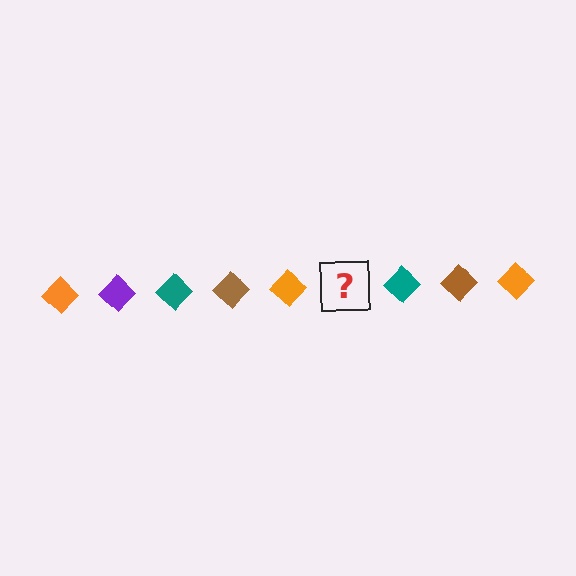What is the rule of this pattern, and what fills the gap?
The rule is that the pattern cycles through orange, purple, teal, brown diamonds. The gap should be filled with a purple diamond.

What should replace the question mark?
The question mark should be replaced with a purple diamond.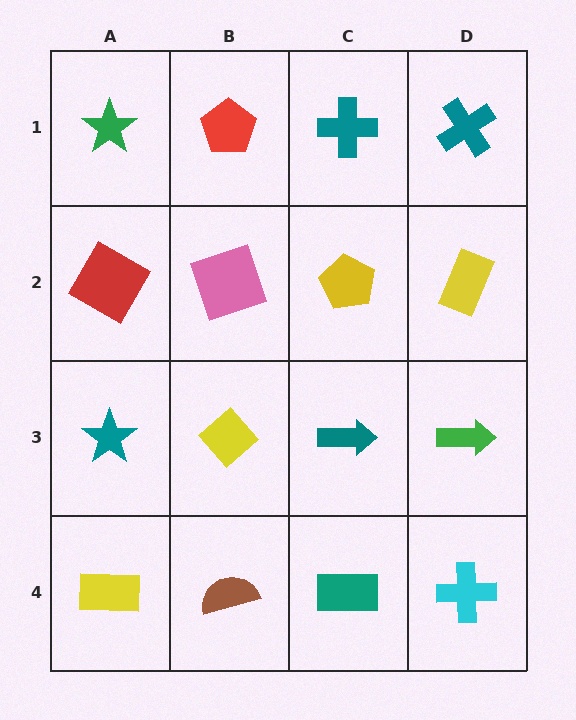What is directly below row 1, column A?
A red square.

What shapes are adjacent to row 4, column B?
A yellow diamond (row 3, column B), a yellow rectangle (row 4, column A), a teal rectangle (row 4, column C).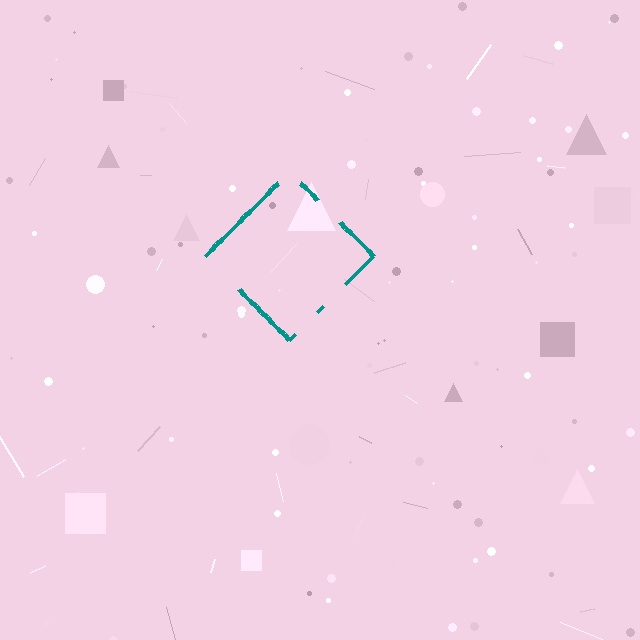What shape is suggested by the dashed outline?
The dashed outline suggests a diamond.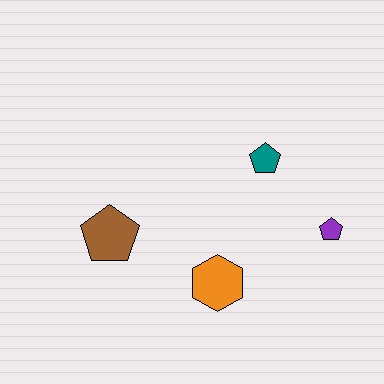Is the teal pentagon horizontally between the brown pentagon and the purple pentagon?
Yes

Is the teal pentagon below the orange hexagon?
No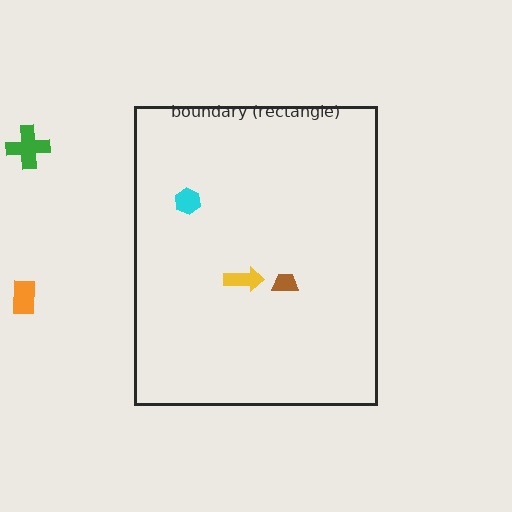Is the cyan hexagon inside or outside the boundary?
Inside.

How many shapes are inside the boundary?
3 inside, 2 outside.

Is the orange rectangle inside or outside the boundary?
Outside.